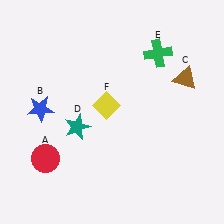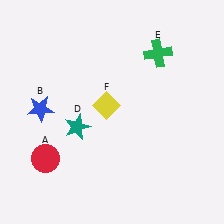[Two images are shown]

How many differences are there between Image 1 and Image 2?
There is 1 difference between the two images.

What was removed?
The brown triangle (C) was removed in Image 2.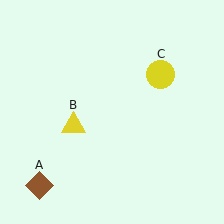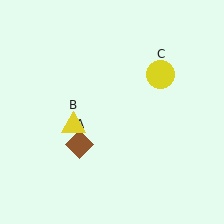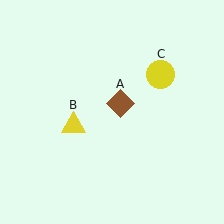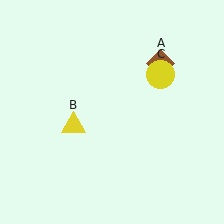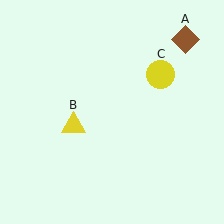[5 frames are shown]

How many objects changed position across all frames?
1 object changed position: brown diamond (object A).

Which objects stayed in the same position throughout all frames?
Yellow triangle (object B) and yellow circle (object C) remained stationary.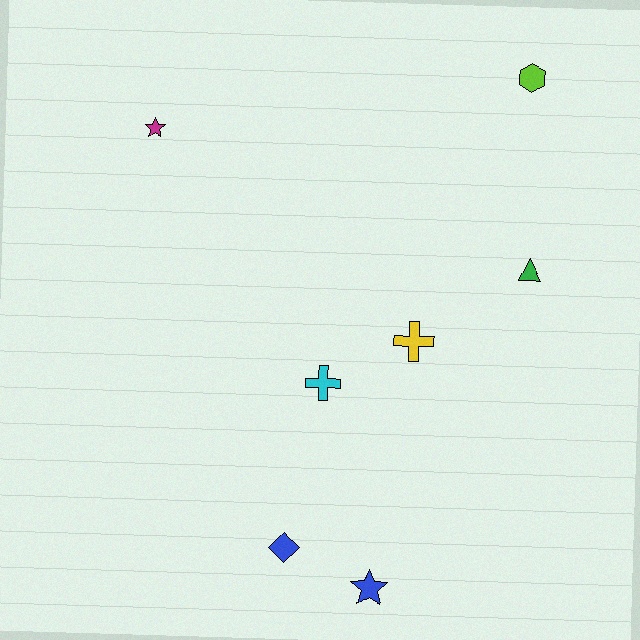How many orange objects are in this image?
There are no orange objects.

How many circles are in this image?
There are no circles.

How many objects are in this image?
There are 7 objects.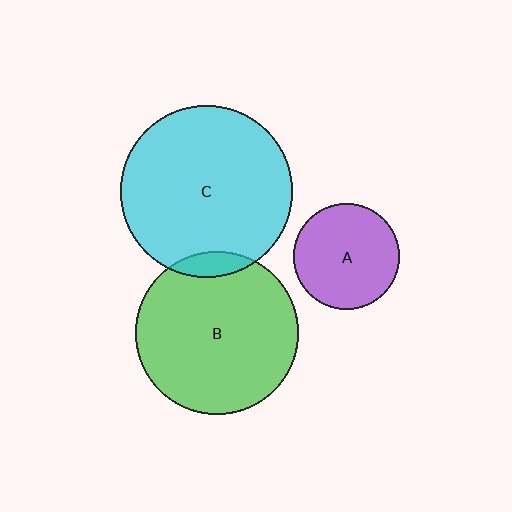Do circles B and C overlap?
Yes.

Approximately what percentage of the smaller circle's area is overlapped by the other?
Approximately 5%.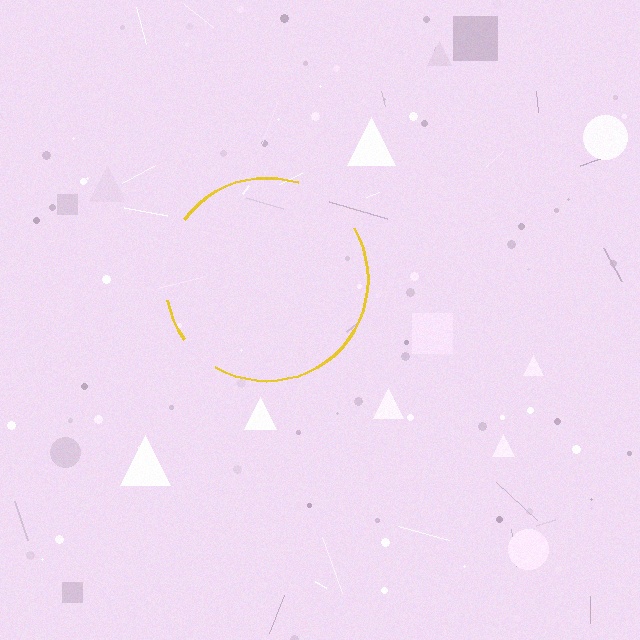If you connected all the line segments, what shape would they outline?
They would outline a circle.